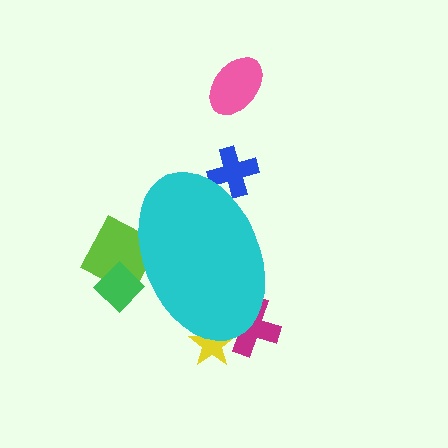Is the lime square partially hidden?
Yes, the lime square is partially hidden behind the cyan ellipse.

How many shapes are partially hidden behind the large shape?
5 shapes are partially hidden.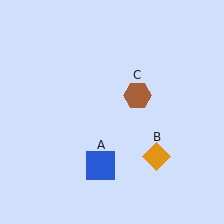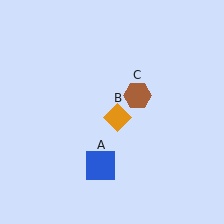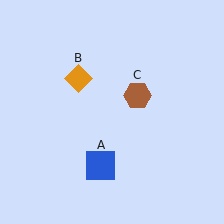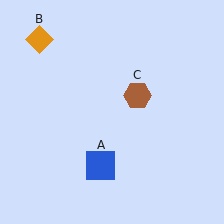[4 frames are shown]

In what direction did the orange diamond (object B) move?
The orange diamond (object B) moved up and to the left.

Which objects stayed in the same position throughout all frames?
Blue square (object A) and brown hexagon (object C) remained stationary.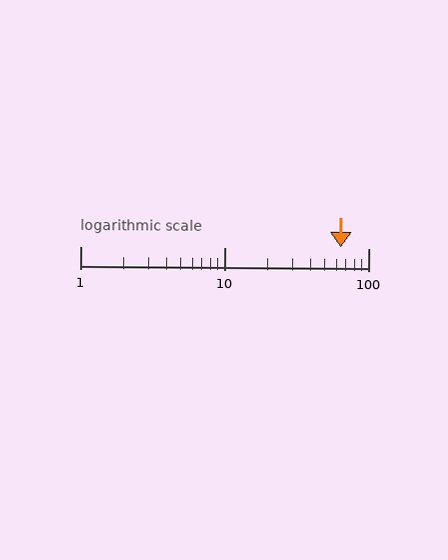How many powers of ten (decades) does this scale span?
The scale spans 2 decades, from 1 to 100.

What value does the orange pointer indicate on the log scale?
The pointer indicates approximately 64.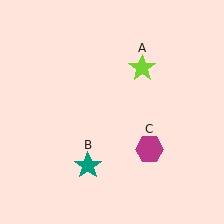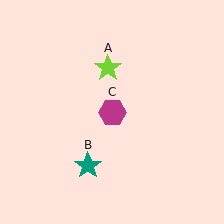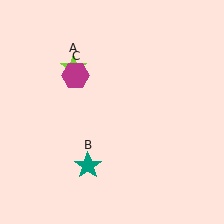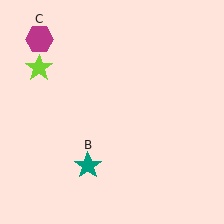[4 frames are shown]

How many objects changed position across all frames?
2 objects changed position: lime star (object A), magenta hexagon (object C).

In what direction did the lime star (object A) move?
The lime star (object A) moved left.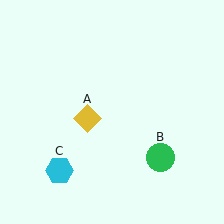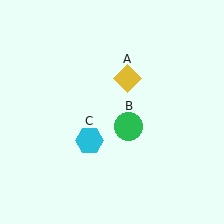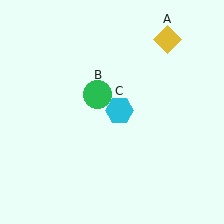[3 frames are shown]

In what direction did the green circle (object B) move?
The green circle (object B) moved up and to the left.